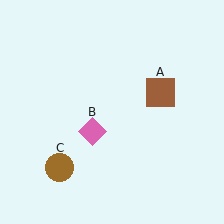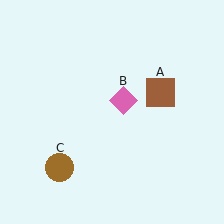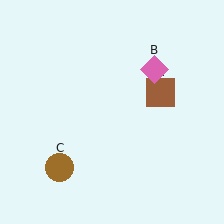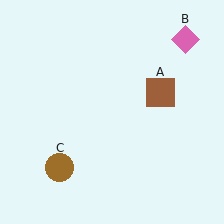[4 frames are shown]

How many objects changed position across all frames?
1 object changed position: pink diamond (object B).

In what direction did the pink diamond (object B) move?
The pink diamond (object B) moved up and to the right.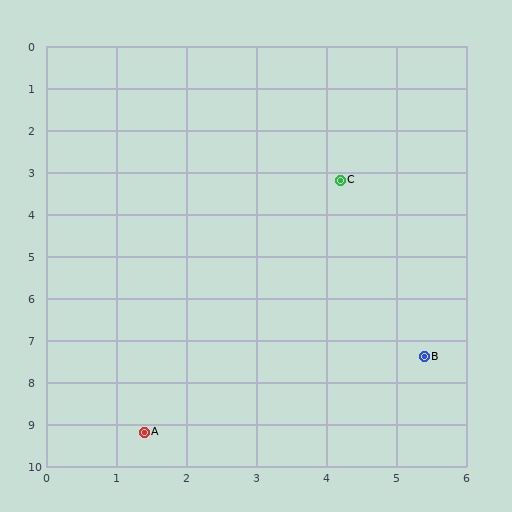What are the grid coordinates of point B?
Point B is at approximately (5.4, 7.4).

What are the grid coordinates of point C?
Point C is at approximately (4.2, 3.2).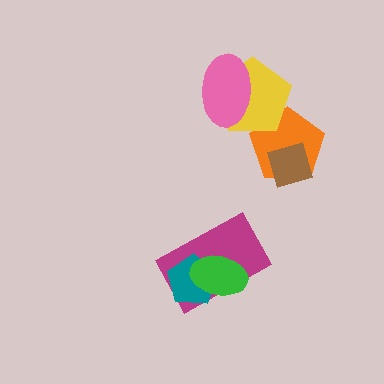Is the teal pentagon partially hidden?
Yes, it is partially covered by another shape.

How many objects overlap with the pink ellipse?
1 object overlaps with the pink ellipse.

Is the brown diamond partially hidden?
No, no other shape covers it.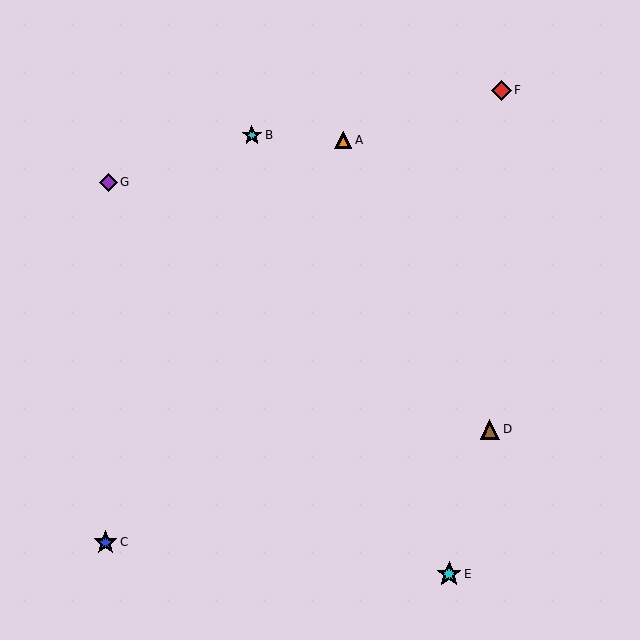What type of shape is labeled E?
Shape E is a cyan star.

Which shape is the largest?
The cyan star (labeled E) is the largest.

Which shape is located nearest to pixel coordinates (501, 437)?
The brown triangle (labeled D) at (490, 429) is nearest to that location.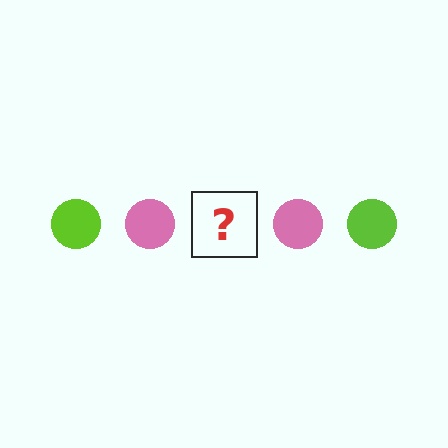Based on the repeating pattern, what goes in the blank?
The blank should be a lime circle.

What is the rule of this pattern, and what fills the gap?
The rule is that the pattern cycles through lime, pink circles. The gap should be filled with a lime circle.